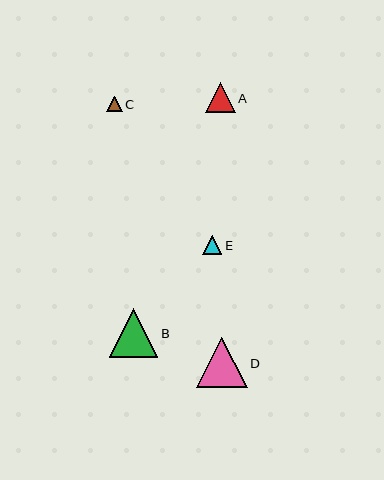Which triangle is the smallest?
Triangle C is the smallest with a size of approximately 15 pixels.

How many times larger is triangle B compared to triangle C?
Triangle B is approximately 3.2 times the size of triangle C.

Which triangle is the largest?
Triangle D is the largest with a size of approximately 51 pixels.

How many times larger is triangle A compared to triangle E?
Triangle A is approximately 1.6 times the size of triangle E.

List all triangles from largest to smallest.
From largest to smallest: D, B, A, E, C.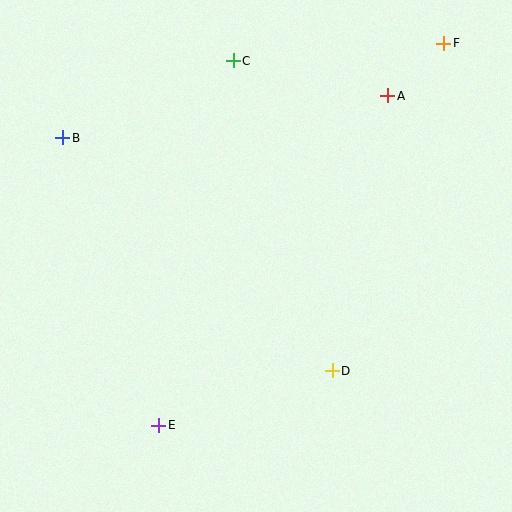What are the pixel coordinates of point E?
Point E is at (159, 425).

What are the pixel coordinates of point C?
Point C is at (233, 61).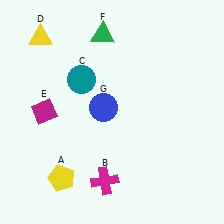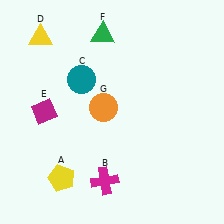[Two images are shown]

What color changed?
The circle (G) changed from blue in Image 1 to orange in Image 2.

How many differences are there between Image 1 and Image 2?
There is 1 difference between the two images.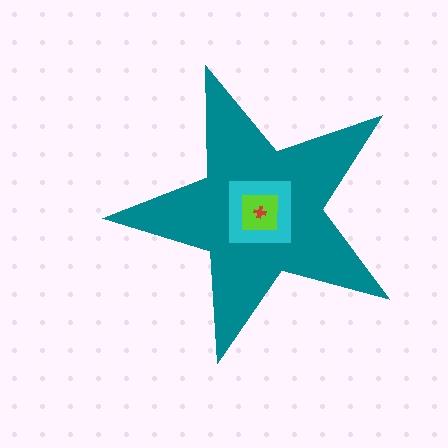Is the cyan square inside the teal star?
Yes.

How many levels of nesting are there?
4.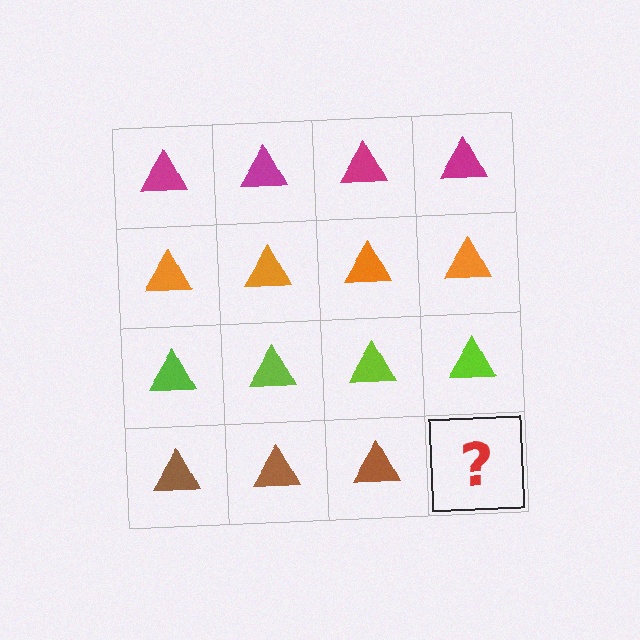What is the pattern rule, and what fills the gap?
The rule is that each row has a consistent color. The gap should be filled with a brown triangle.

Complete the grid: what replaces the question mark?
The question mark should be replaced with a brown triangle.